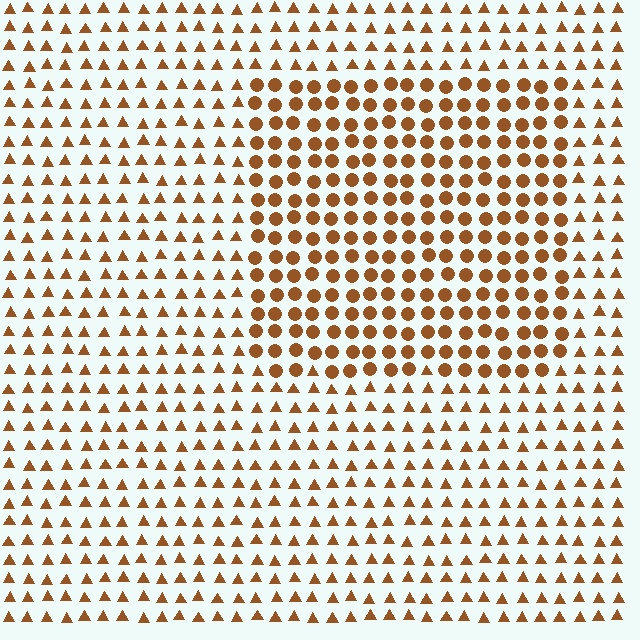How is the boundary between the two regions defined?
The boundary is defined by a change in element shape: circles inside vs. triangles outside. All elements share the same color and spacing.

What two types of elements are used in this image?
The image uses circles inside the rectangle region and triangles outside it.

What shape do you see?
I see a rectangle.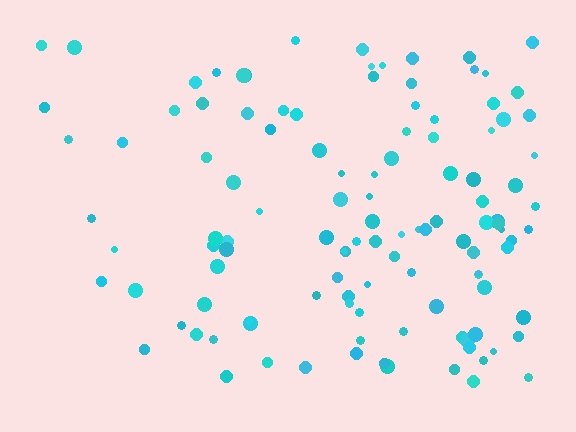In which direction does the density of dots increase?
From left to right, with the right side densest.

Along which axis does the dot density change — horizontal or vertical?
Horizontal.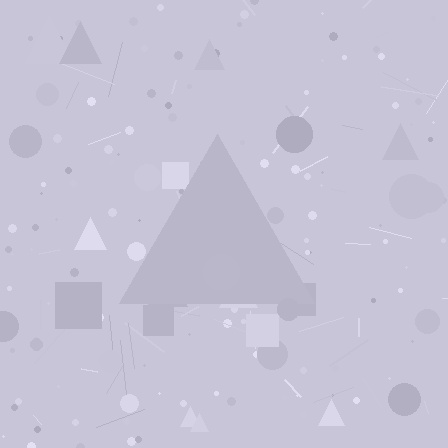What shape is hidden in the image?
A triangle is hidden in the image.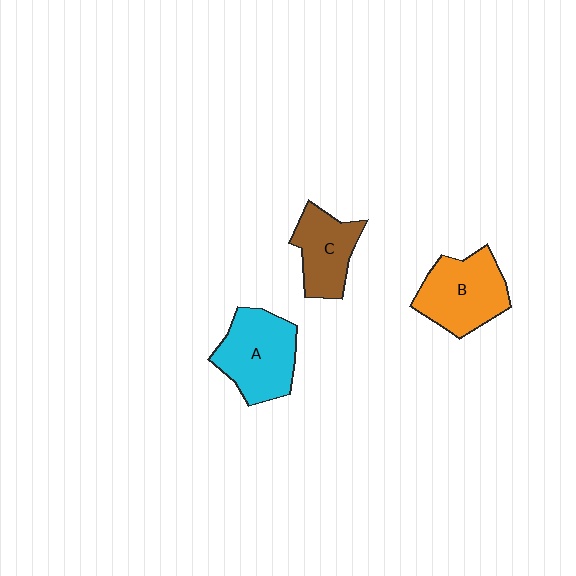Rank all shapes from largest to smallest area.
From largest to smallest: A (cyan), B (orange), C (brown).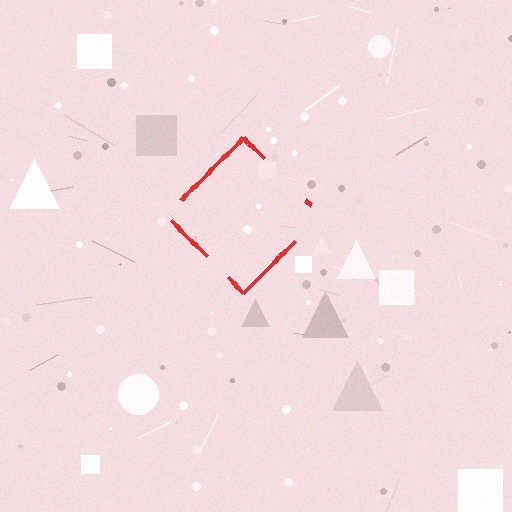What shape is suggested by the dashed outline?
The dashed outline suggests a diamond.